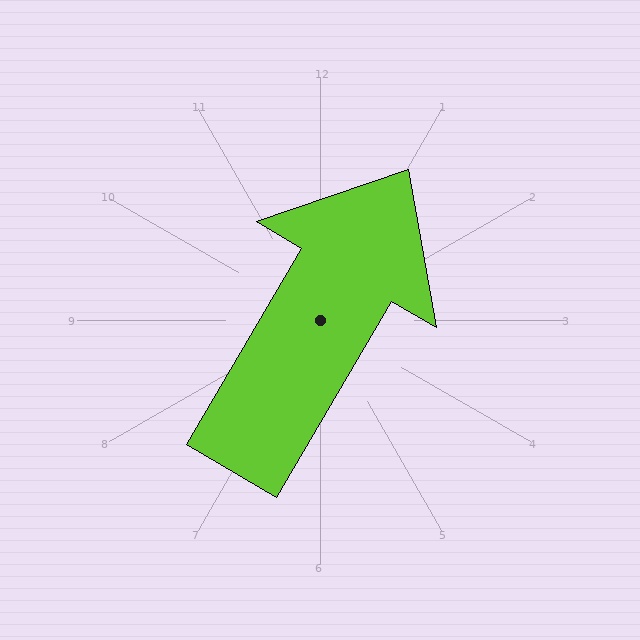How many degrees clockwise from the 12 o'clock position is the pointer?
Approximately 30 degrees.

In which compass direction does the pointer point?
Northeast.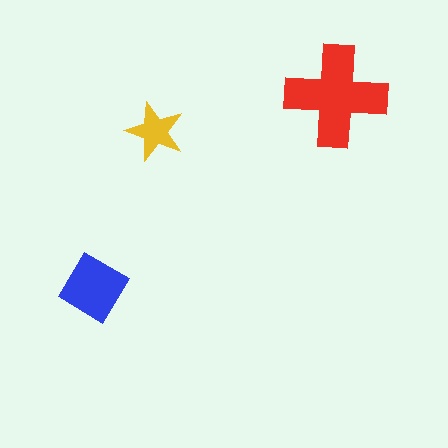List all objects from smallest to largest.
The yellow star, the blue diamond, the red cross.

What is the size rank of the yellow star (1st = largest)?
3rd.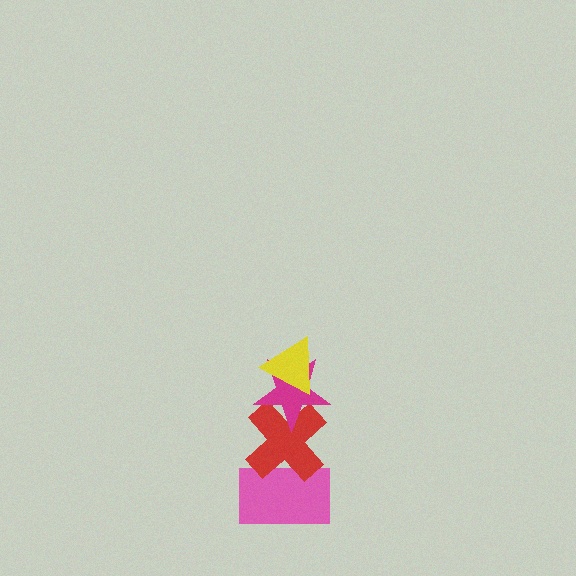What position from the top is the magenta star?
The magenta star is 2nd from the top.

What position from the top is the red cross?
The red cross is 3rd from the top.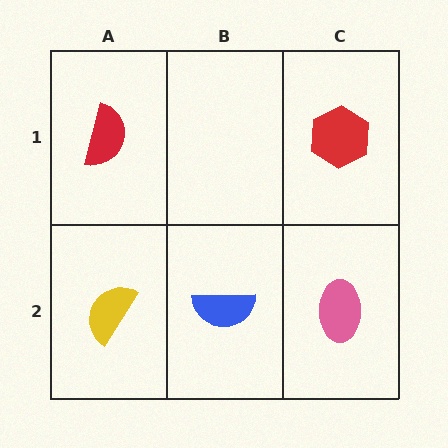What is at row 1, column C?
A red hexagon.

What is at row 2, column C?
A pink ellipse.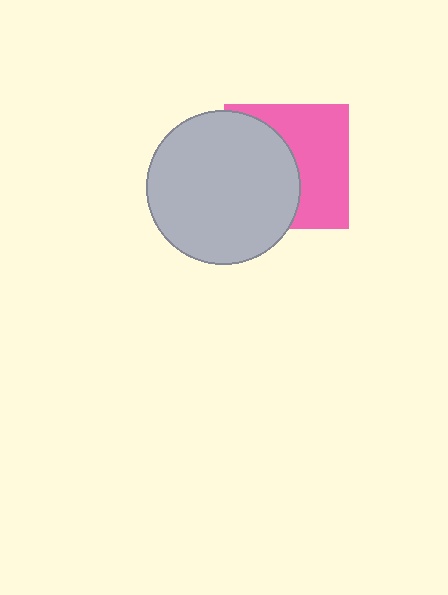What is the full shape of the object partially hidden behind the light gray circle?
The partially hidden object is a pink square.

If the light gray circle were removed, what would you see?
You would see the complete pink square.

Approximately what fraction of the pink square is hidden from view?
Roughly 49% of the pink square is hidden behind the light gray circle.